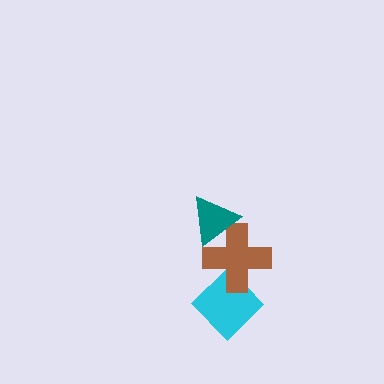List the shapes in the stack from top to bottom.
From top to bottom: the teal triangle, the brown cross, the cyan diamond.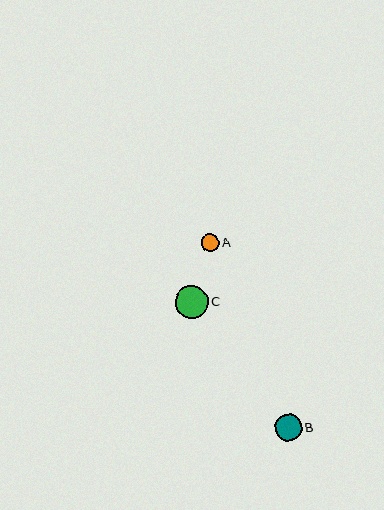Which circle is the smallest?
Circle A is the smallest with a size of approximately 18 pixels.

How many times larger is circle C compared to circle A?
Circle C is approximately 1.8 times the size of circle A.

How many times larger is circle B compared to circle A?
Circle B is approximately 1.5 times the size of circle A.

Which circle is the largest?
Circle C is the largest with a size of approximately 33 pixels.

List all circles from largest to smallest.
From largest to smallest: C, B, A.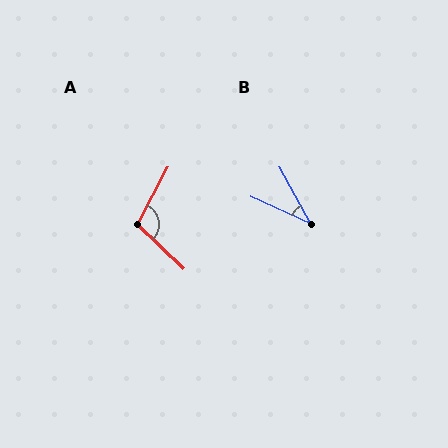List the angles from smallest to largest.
B (37°), A (105°).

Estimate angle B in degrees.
Approximately 37 degrees.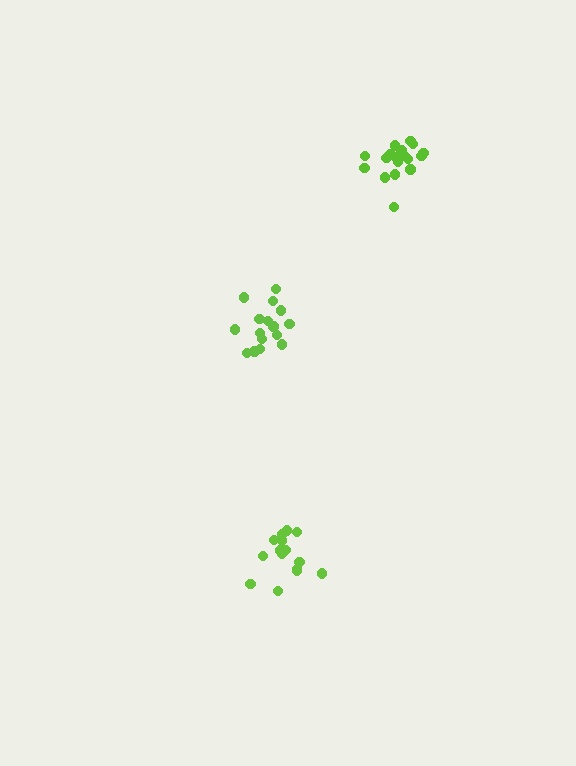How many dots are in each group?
Group 1: 19 dots, Group 2: 16 dots, Group 3: 16 dots (51 total).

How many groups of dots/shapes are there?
There are 3 groups.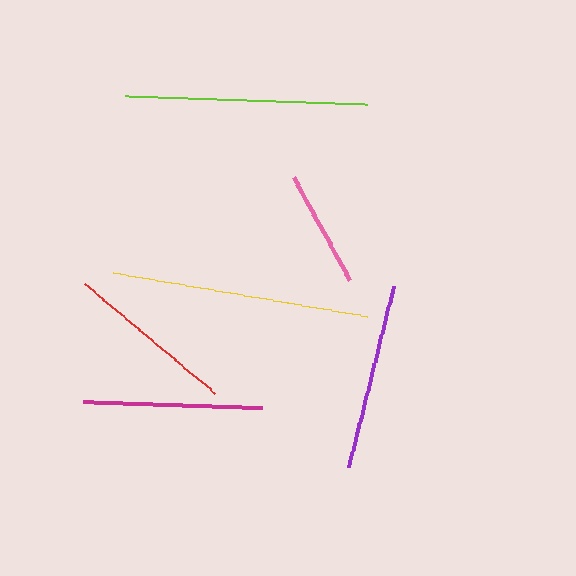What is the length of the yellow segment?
The yellow segment is approximately 258 pixels long.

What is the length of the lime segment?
The lime segment is approximately 242 pixels long.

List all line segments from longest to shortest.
From longest to shortest: yellow, lime, purple, magenta, red, pink.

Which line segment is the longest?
The yellow line is the longest at approximately 258 pixels.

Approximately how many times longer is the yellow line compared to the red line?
The yellow line is approximately 1.5 times the length of the red line.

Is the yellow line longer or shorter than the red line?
The yellow line is longer than the red line.